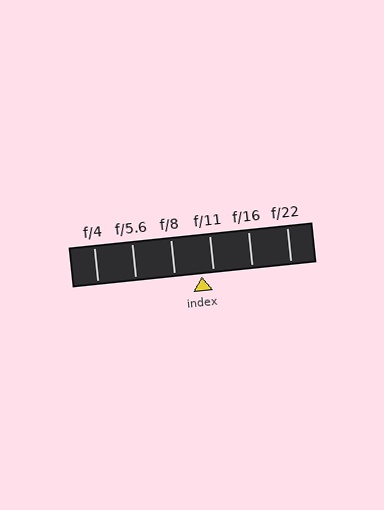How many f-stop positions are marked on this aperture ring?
There are 6 f-stop positions marked.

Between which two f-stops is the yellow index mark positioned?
The index mark is between f/8 and f/11.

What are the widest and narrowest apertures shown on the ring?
The widest aperture shown is f/4 and the narrowest is f/22.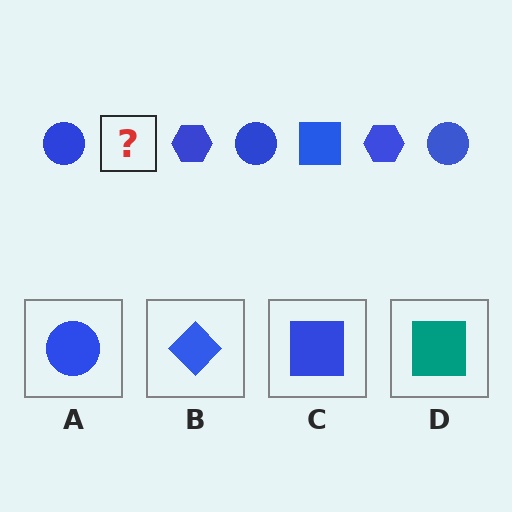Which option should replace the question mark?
Option C.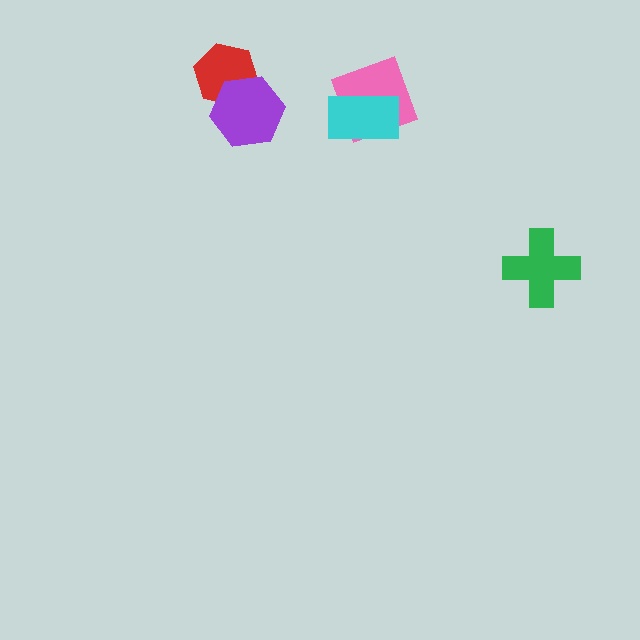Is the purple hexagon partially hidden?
No, no other shape covers it.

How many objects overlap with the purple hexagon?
1 object overlaps with the purple hexagon.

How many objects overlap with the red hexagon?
1 object overlaps with the red hexagon.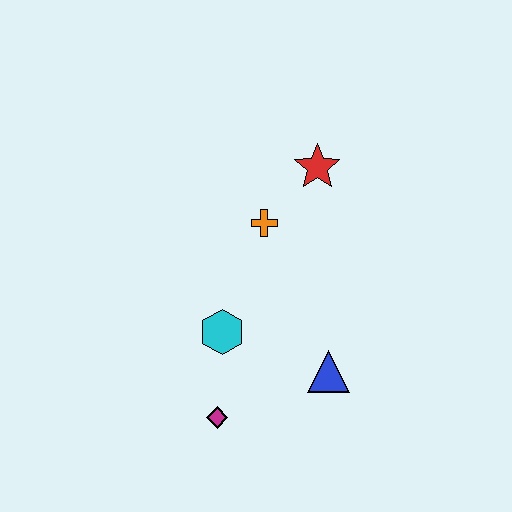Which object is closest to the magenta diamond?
The cyan hexagon is closest to the magenta diamond.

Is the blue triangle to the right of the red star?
Yes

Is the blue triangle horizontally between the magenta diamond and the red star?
No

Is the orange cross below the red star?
Yes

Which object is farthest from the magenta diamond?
The red star is farthest from the magenta diamond.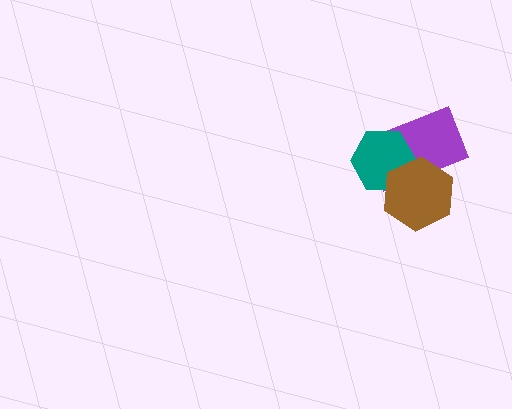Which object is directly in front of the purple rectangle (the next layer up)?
The teal hexagon is directly in front of the purple rectangle.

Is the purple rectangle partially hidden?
Yes, it is partially covered by another shape.